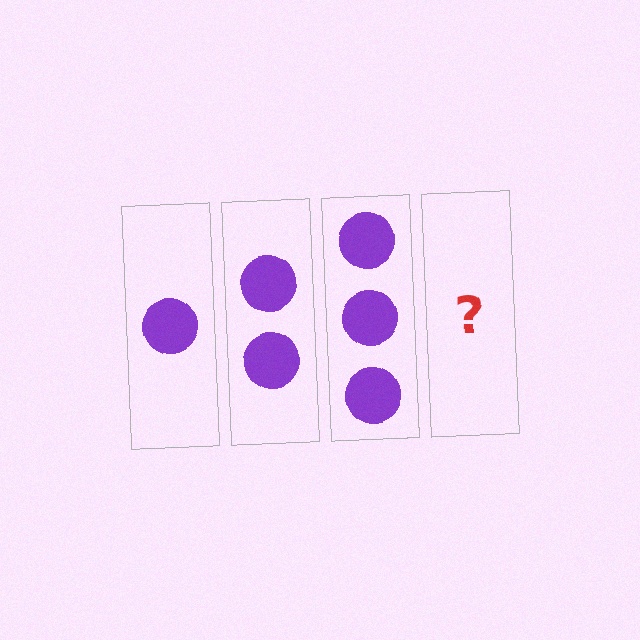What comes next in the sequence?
The next element should be 4 circles.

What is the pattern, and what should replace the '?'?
The pattern is that each step adds one more circle. The '?' should be 4 circles.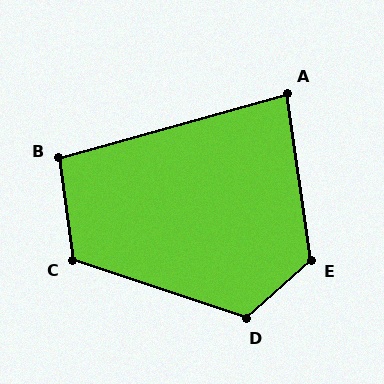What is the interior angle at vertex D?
Approximately 120 degrees (obtuse).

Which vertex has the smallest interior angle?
A, at approximately 82 degrees.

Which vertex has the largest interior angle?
E, at approximately 124 degrees.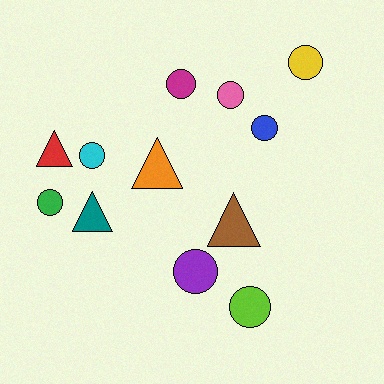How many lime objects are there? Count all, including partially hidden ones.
There is 1 lime object.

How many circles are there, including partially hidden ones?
There are 8 circles.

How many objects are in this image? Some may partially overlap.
There are 12 objects.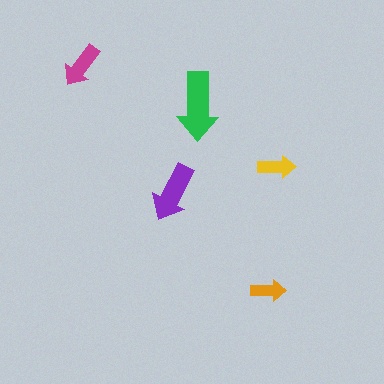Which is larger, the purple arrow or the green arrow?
The green one.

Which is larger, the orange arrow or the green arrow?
The green one.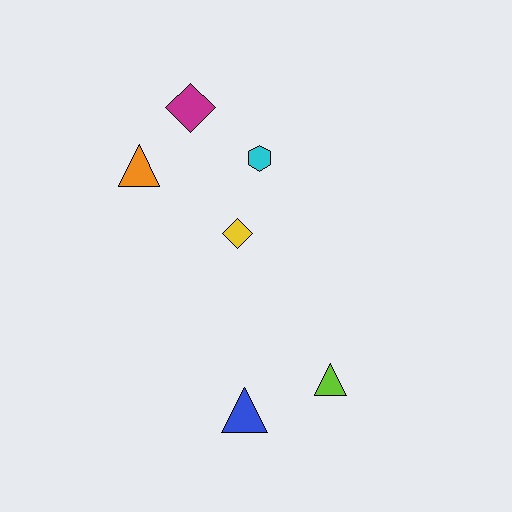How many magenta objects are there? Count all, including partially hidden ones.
There is 1 magenta object.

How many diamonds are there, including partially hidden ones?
There are 2 diamonds.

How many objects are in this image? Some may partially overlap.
There are 6 objects.